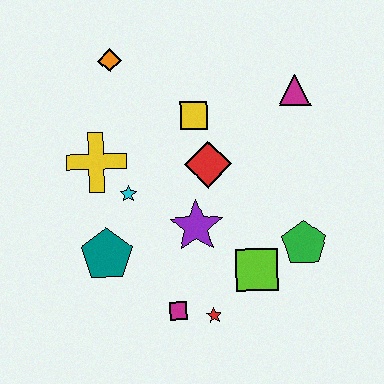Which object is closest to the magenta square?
The red star is closest to the magenta square.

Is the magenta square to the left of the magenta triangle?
Yes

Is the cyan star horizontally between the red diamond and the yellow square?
No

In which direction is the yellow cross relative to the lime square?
The yellow cross is to the left of the lime square.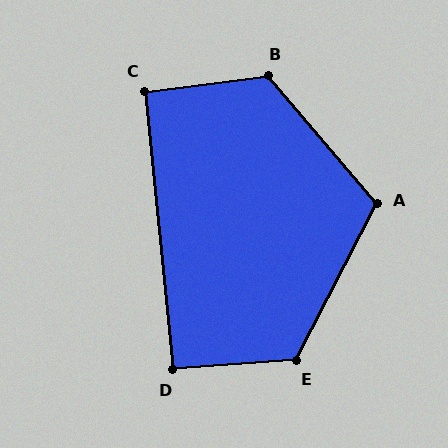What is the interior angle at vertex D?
Approximately 92 degrees (approximately right).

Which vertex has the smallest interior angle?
C, at approximately 91 degrees.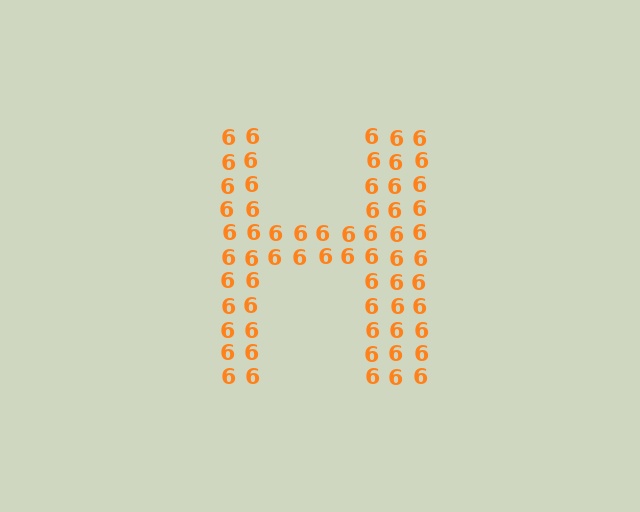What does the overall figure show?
The overall figure shows the letter H.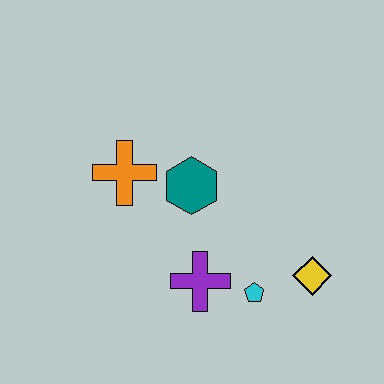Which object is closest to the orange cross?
The teal hexagon is closest to the orange cross.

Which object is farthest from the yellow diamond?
The orange cross is farthest from the yellow diamond.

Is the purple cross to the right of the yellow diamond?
No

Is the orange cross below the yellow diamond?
No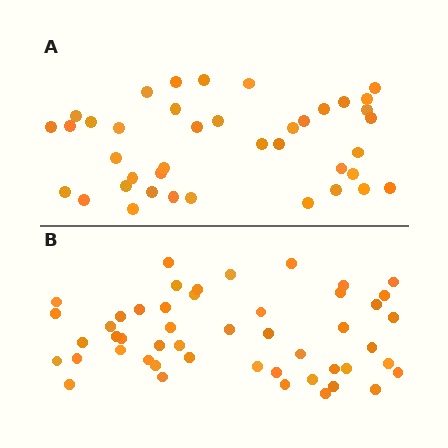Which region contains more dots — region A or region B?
Region B (the bottom region) has more dots.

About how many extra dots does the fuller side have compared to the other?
Region B has roughly 8 or so more dots than region A.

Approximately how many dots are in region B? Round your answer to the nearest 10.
About 50 dots. (The exact count is 49, which rounds to 50.)